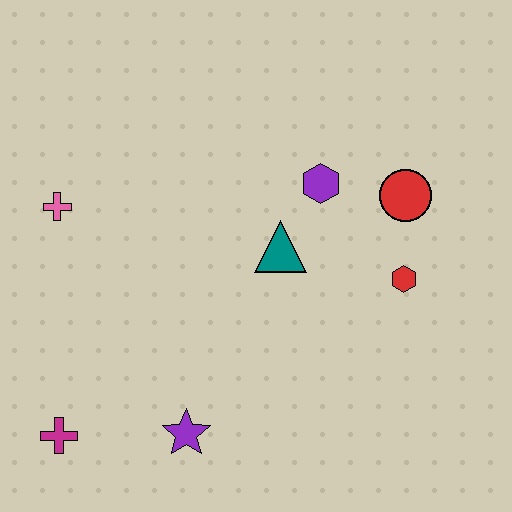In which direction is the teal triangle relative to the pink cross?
The teal triangle is to the right of the pink cross.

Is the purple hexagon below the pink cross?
No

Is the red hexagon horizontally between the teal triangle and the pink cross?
No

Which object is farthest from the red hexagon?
The magenta cross is farthest from the red hexagon.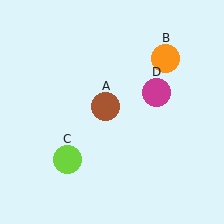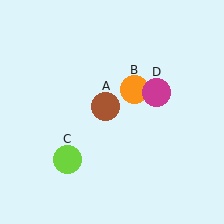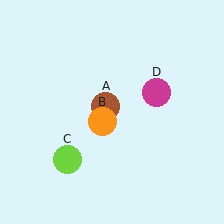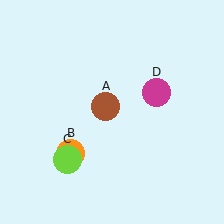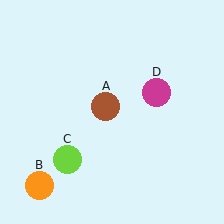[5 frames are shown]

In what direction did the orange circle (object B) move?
The orange circle (object B) moved down and to the left.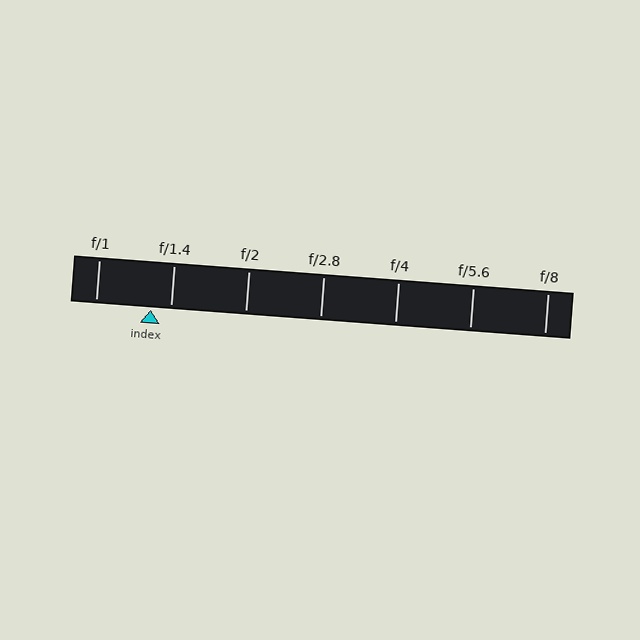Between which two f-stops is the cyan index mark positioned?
The index mark is between f/1 and f/1.4.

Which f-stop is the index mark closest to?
The index mark is closest to f/1.4.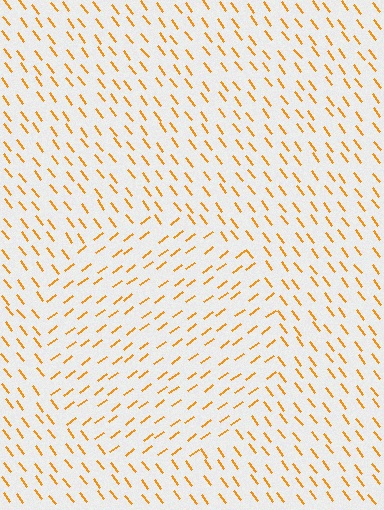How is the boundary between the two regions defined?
The boundary is defined purely by a change in line orientation (approximately 89 degrees difference). All lines are the same color and thickness.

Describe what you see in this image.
The image is filled with small orange line segments. A circle region in the image has lines oriented differently from the surrounding lines, creating a visible texture boundary.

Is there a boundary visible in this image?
Yes, there is a texture boundary formed by a change in line orientation.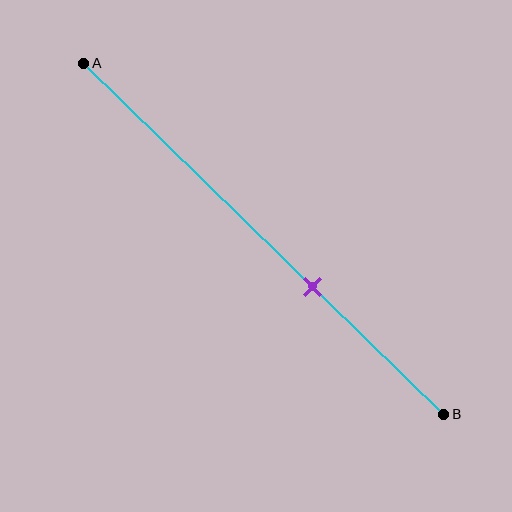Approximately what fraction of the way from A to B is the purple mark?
The purple mark is approximately 65% of the way from A to B.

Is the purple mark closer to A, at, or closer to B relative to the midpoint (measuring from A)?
The purple mark is closer to point B than the midpoint of segment AB.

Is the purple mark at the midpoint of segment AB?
No, the mark is at about 65% from A, not at the 50% midpoint.